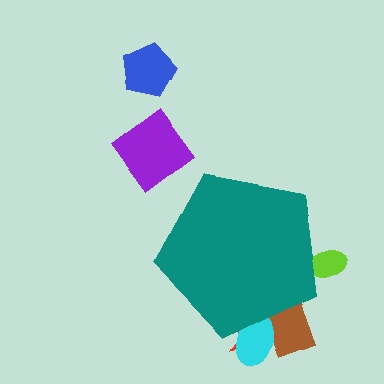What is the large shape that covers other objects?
A teal pentagon.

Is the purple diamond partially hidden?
No, the purple diamond is fully visible.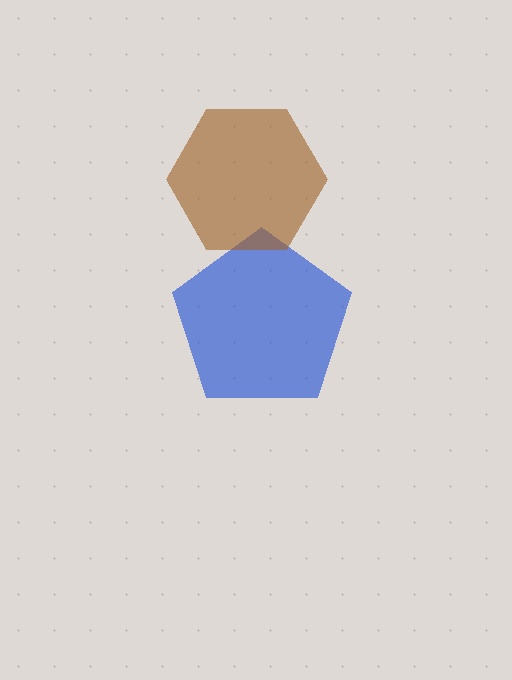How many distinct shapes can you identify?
There are 2 distinct shapes: a blue pentagon, a brown hexagon.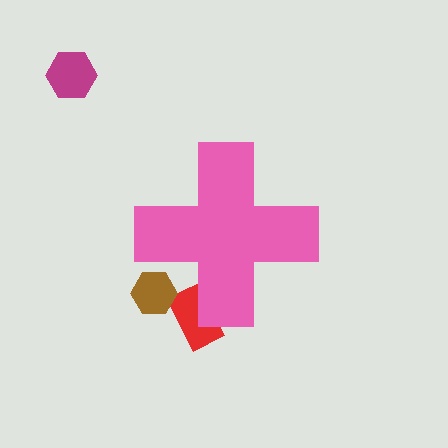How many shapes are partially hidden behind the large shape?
2 shapes are partially hidden.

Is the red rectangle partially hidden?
Yes, the red rectangle is partially hidden behind the pink cross.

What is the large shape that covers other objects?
A pink cross.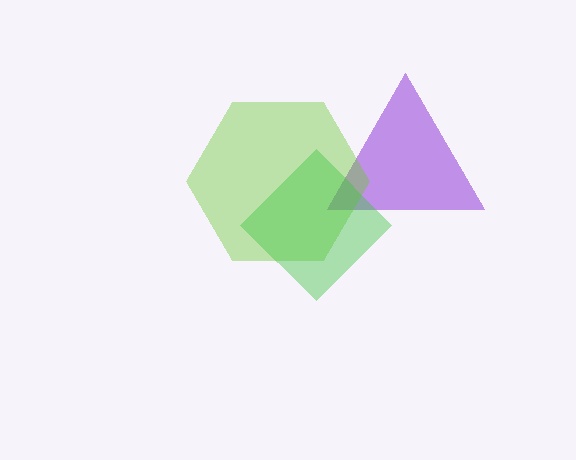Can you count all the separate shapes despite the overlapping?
Yes, there are 3 separate shapes.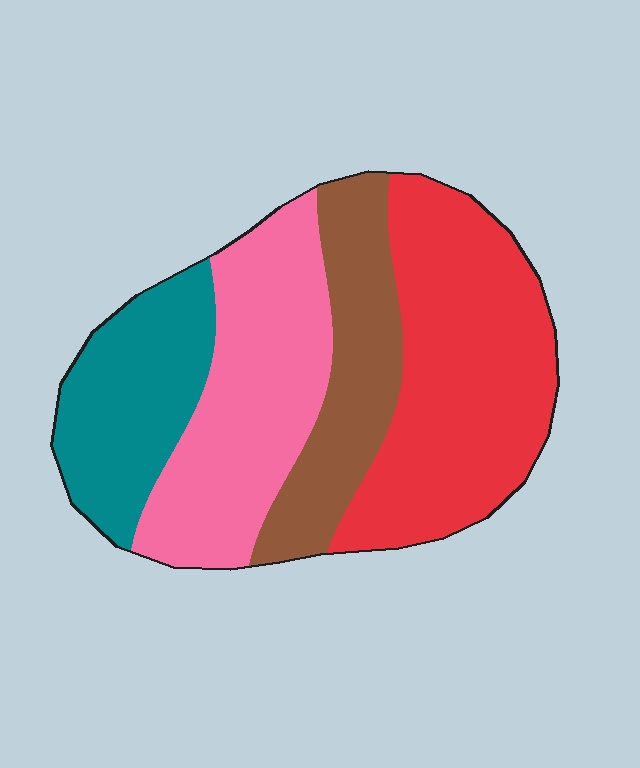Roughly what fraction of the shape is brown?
Brown takes up between a sixth and a third of the shape.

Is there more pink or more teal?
Pink.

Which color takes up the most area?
Red, at roughly 35%.